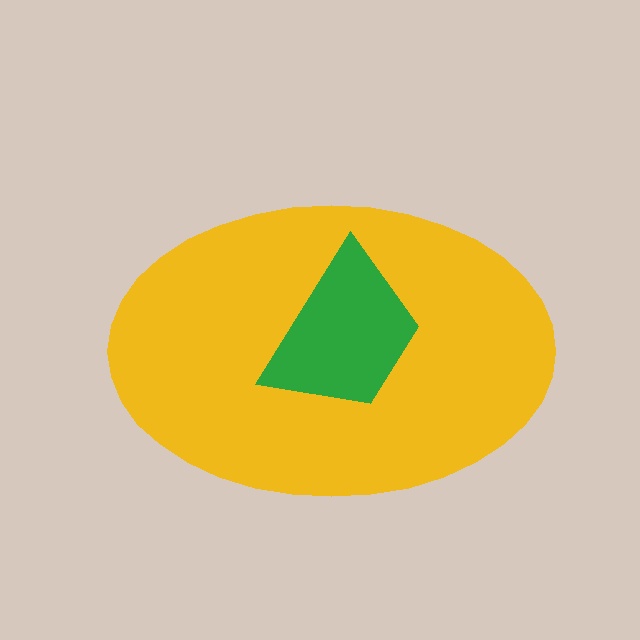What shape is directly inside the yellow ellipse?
The green trapezoid.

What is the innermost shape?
The green trapezoid.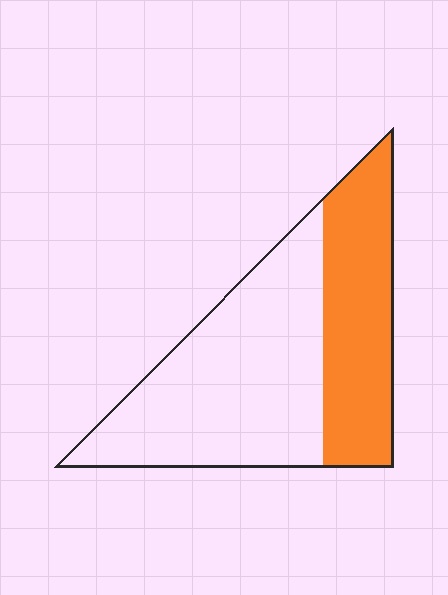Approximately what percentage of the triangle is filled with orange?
Approximately 35%.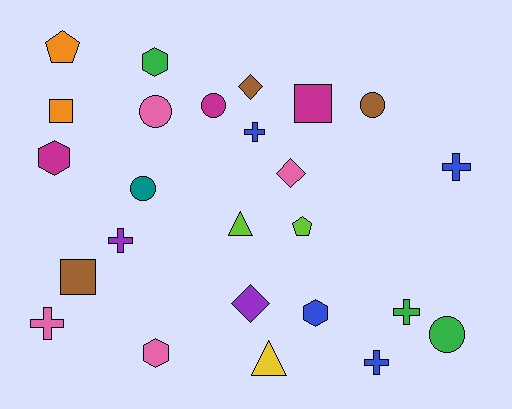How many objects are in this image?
There are 25 objects.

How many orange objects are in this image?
There are 2 orange objects.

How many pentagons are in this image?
There are 2 pentagons.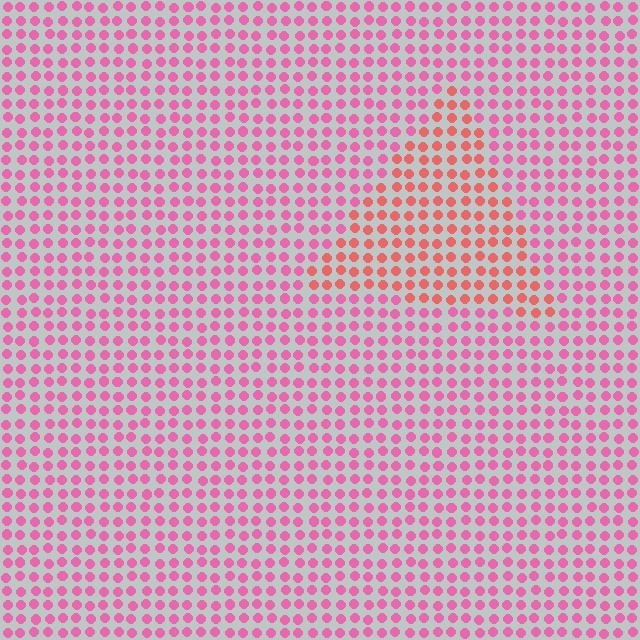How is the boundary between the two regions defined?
The boundary is defined purely by a slight shift in hue (about 32 degrees). Spacing, size, and orientation are identical on both sides.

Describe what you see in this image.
The image is filled with small pink elements in a uniform arrangement. A triangle-shaped region is visible where the elements are tinted to a slightly different hue, forming a subtle color boundary.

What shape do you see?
I see a triangle.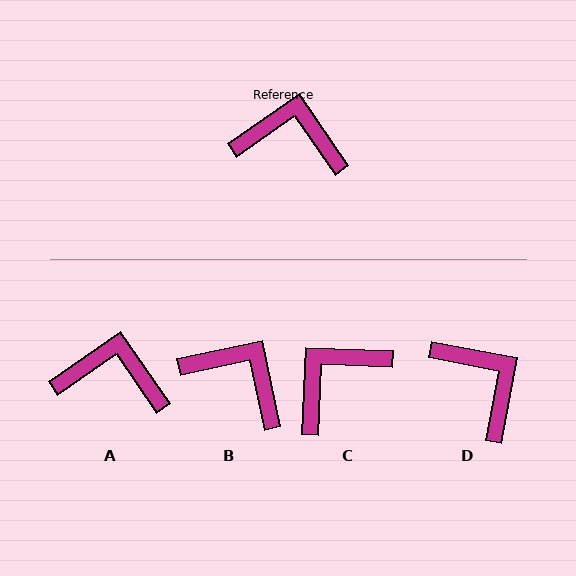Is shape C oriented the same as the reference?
No, it is off by about 53 degrees.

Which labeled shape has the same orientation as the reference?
A.